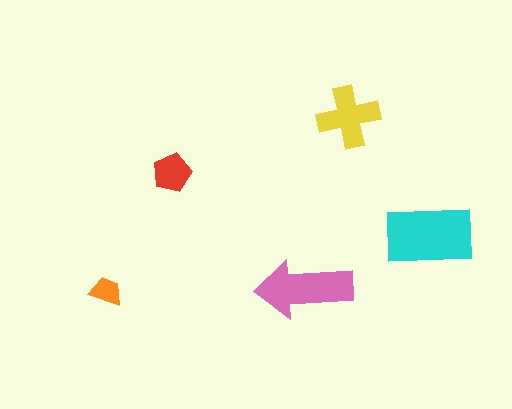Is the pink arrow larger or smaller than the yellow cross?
Larger.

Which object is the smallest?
The orange trapezoid.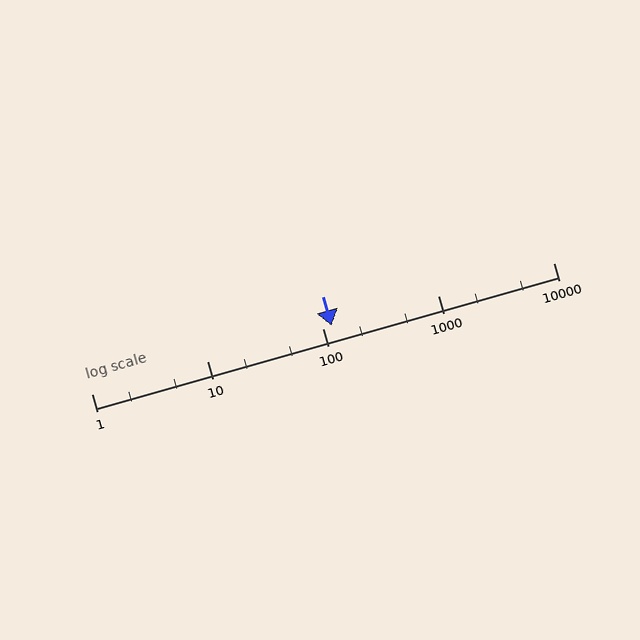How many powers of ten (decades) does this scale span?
The scale spans 4 decades, from 1 to 10000.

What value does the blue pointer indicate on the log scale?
The pointer indicates approximately 120.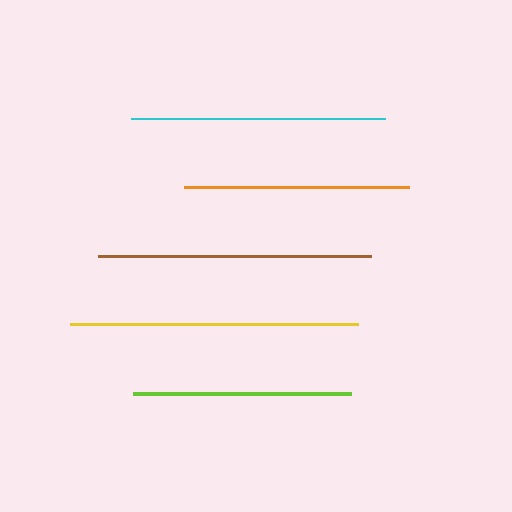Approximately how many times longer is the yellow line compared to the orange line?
The yellow line is approximately 1.3 times the length of the orange line.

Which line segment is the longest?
The yellow line is the longest at approximately 288 pixels.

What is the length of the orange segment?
The orange segment is approximately 226 pixels long.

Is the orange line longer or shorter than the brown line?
The brown line is longer than the orange line.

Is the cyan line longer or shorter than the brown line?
The brown line is longer than the cyan line.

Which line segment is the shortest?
The lime line is the shortest at approximately 217 pixels.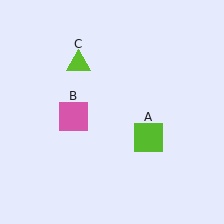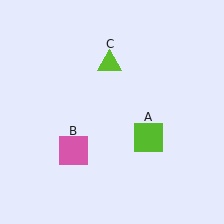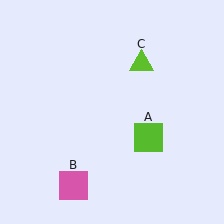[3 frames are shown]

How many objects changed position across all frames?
2 objects changed position: pink square (object B), lime triangle (object C).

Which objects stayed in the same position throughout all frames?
Lime square (object A) remained stationary.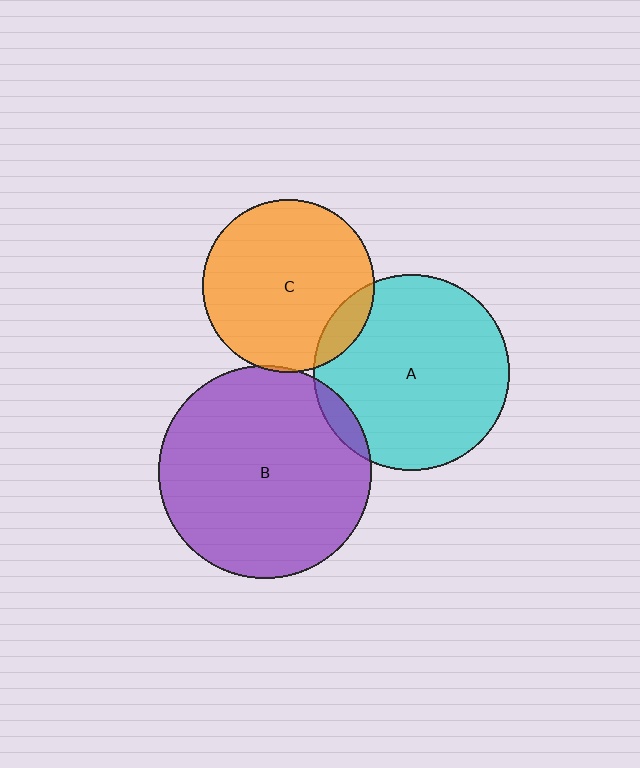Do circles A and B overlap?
Yes.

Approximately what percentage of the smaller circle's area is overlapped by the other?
Approximately 5%.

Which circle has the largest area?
Circle B (purple).